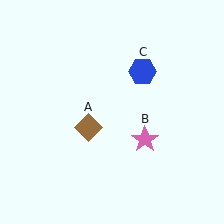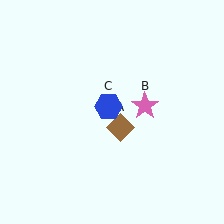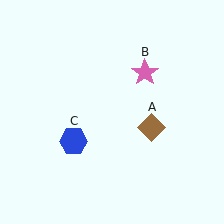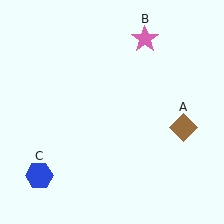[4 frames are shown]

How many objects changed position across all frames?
3 objects changed position: brown diamond (object A), pink star (object B), blue hexagon (object C).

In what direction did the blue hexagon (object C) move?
The blue hexagon (object C) moved down and to the left.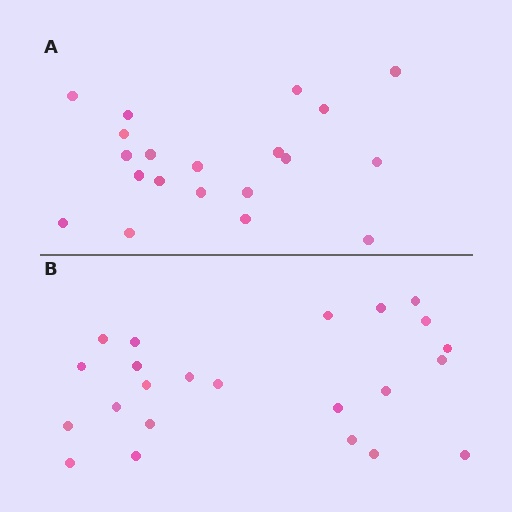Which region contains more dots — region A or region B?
Region B (the bottom region) has more dots.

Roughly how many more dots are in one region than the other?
Region B has just a few more — roughly 2 or 3 more dots than region A.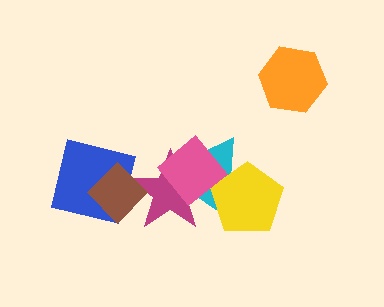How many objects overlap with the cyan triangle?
3 objects overlap with the cyan triangle.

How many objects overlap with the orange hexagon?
0 objects overlap with the orange hexagon.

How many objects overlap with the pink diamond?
2 objects overlap with the pink diamond.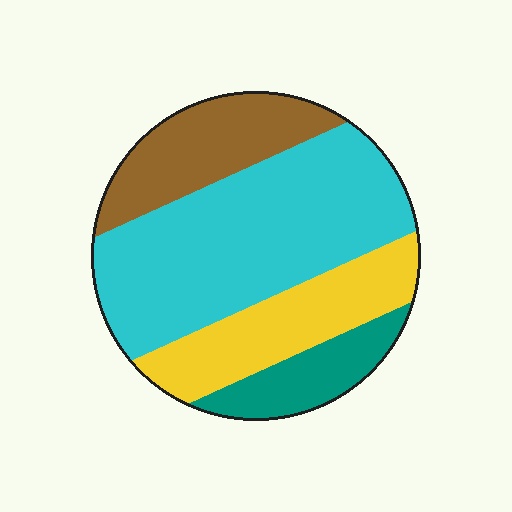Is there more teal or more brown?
Brown.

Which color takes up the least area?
Teal, at roughly 10%.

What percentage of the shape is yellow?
Yellow takes up about one fifth (1/5) of the shape.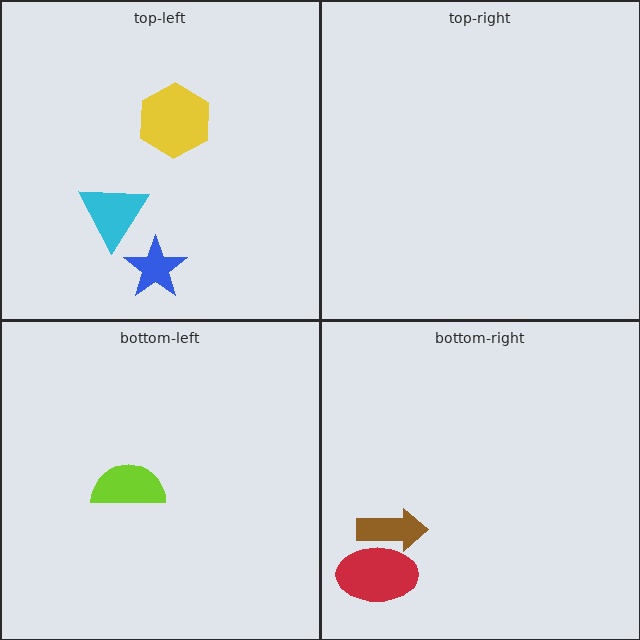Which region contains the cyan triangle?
The top-left region.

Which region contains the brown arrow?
The bottom-right region.